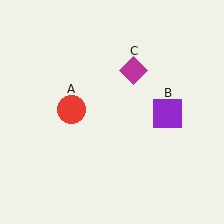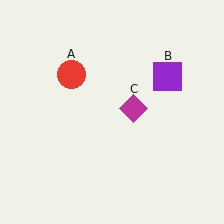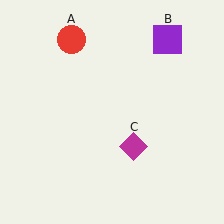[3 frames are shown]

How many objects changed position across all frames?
3 objects changed position: red circle (object A), purple square (object B), magenta diamond (object C).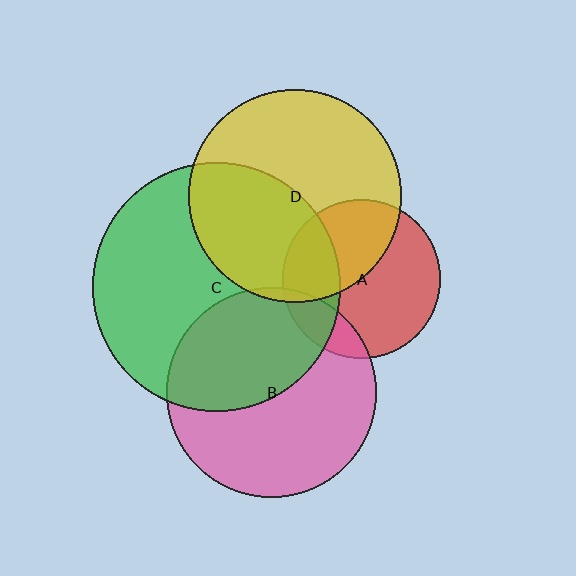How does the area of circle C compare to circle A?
Approximately 2.5 times.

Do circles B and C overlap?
Yes.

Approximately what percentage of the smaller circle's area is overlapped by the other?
Approximately 45%.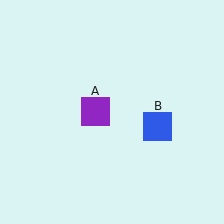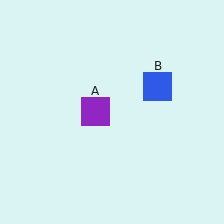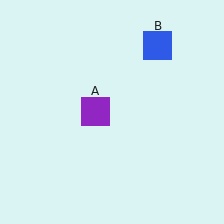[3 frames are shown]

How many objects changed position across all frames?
1 object changed position: blue square (object B).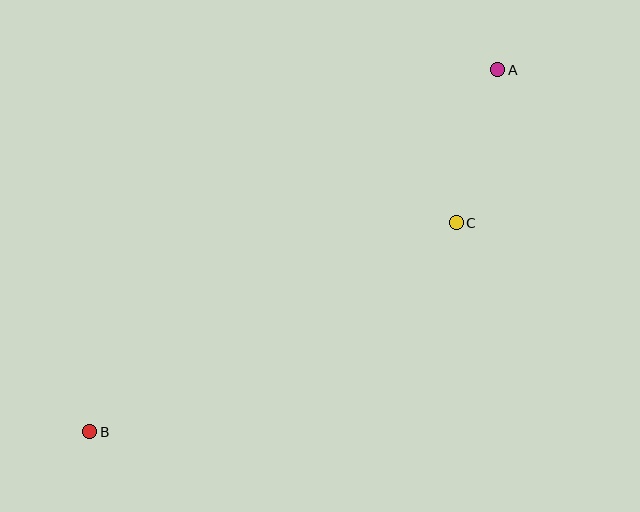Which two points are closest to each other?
Points A and C are closest to each other.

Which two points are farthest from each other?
Points A and B are farthest from each other.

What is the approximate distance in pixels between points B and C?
The distance between B and C is approximately 422 pixels.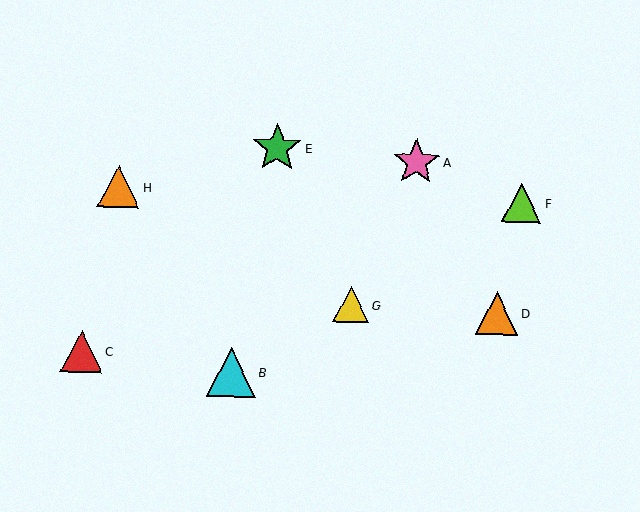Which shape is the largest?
The green star (labeled E) is the largest.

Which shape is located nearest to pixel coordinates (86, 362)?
The red triangle (labeled C) at (81, 351) is nearest to that location.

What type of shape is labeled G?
Shape G is a yellow triangle.